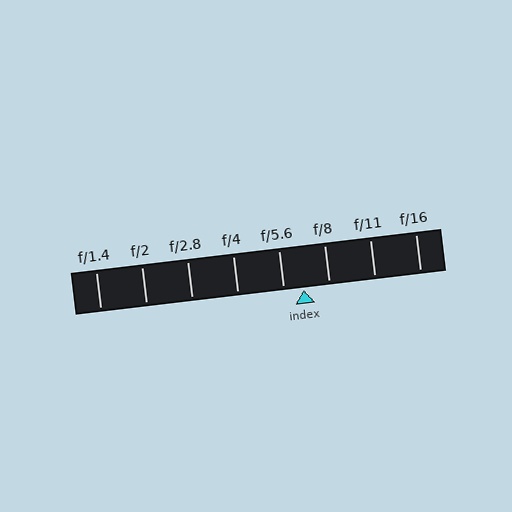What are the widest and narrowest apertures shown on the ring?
The widest aperture shown is f/1.4 and the narrowest is f/16.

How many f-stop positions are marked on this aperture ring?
There are 8 f-stop positions marked.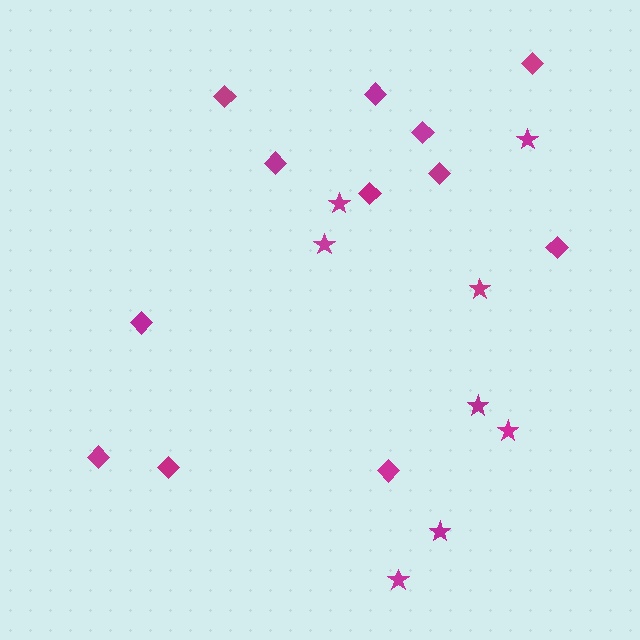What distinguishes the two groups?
There are 2 groups: one group of diamonds (12) and one group of stars (8).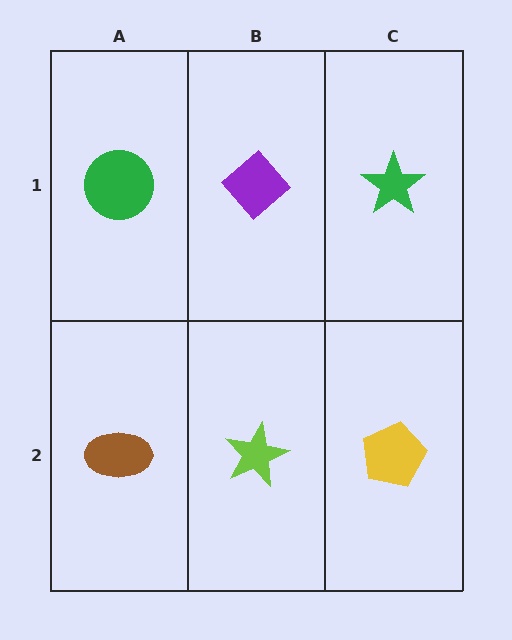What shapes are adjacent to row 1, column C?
A yellow pentagon (row 2, column C), a purple diamond (row 1, column B).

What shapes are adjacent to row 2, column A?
A green circle (row 1, column A), a lime star (row 2, column B).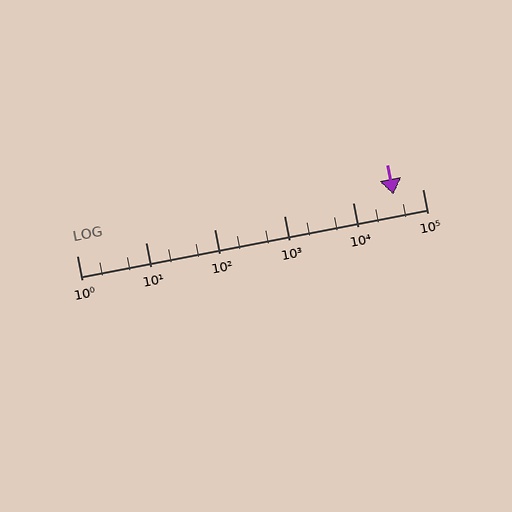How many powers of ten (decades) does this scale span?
The scale spans 5 decades, from 1 to 100000.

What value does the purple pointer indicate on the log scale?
The pointer indicates approximately 38000.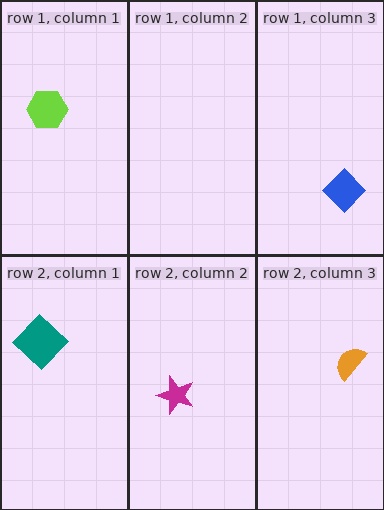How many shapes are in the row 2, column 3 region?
1.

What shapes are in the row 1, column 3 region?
The blue diamond.